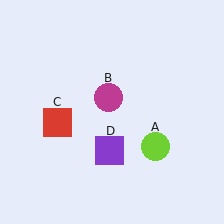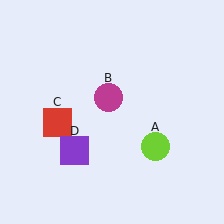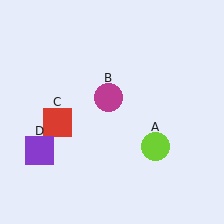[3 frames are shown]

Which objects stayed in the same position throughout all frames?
Lime circle (object A) and magenta circle (object B) and red square (object C) remained stationary.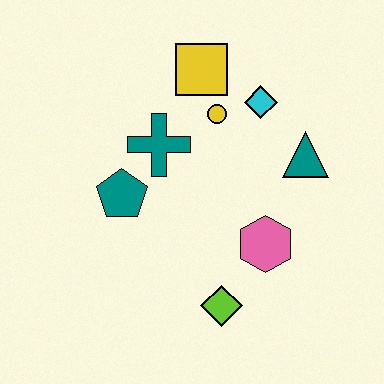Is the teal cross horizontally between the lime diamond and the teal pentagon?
Yes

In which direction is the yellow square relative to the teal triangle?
The yellow square is to the left of the teal triangle.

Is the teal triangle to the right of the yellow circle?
Yes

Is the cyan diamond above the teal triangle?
Yes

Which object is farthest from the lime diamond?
The yellow square is farthest from the lime diamond.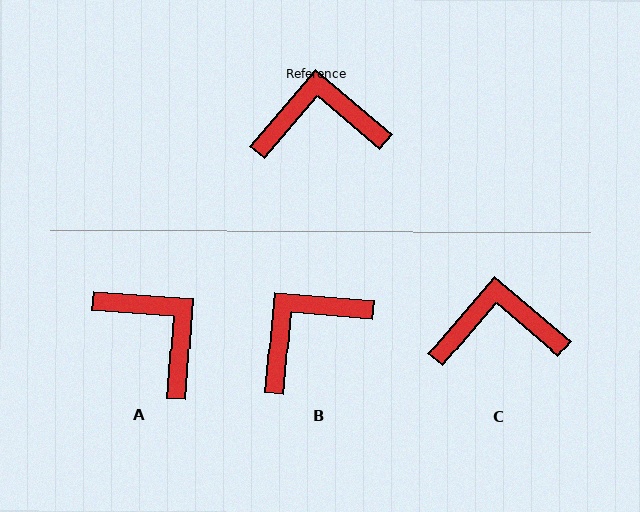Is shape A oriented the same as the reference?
No, it is off by about 54 degrees.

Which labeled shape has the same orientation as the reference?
C.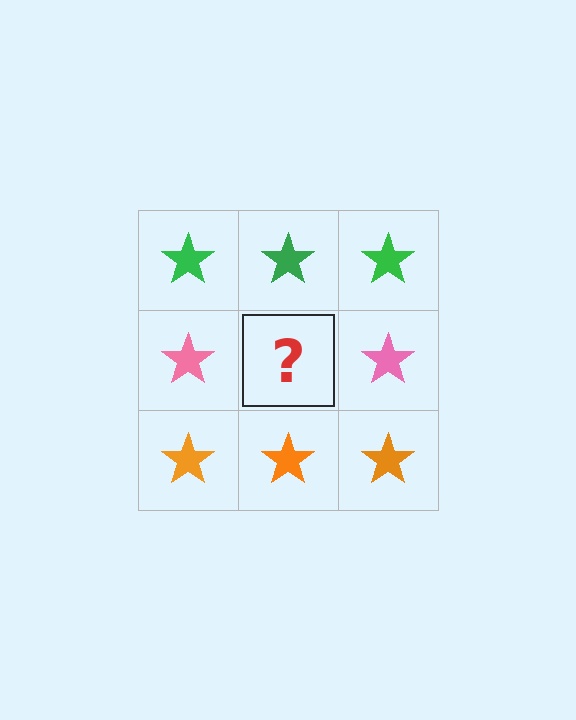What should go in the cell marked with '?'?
The missing cell should contain a pink star.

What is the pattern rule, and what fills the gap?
The rule is that each row has a consistent color. The gap should be filled with a pink star.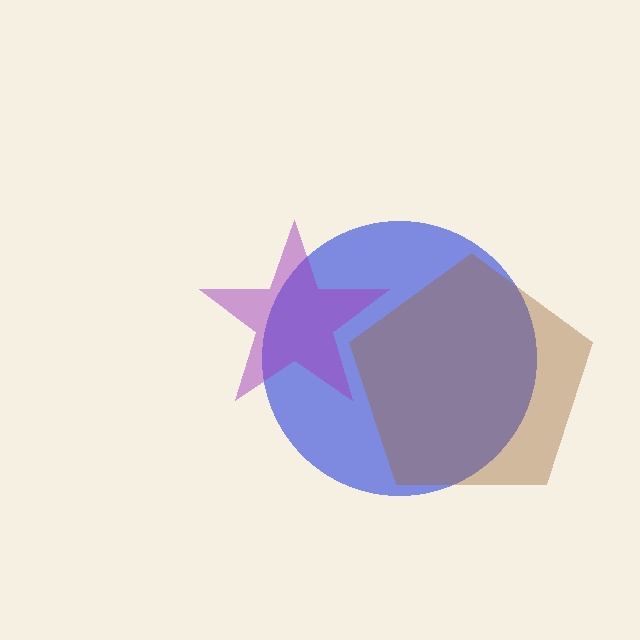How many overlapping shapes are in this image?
There are 3 overlapping shapes in the image.